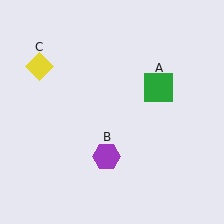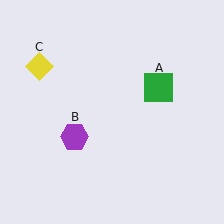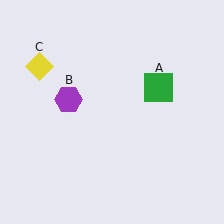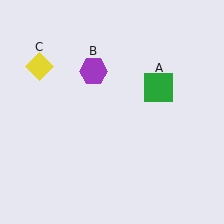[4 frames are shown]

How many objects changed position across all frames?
1 object changed position: purple hexagon (object B).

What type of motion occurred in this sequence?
The purple hexagon (object B) rotated clockwise around the center of the scene.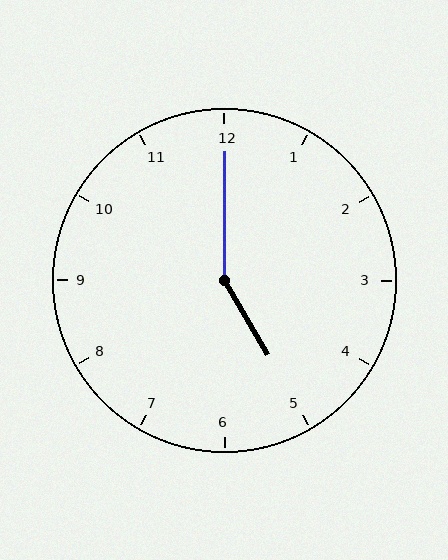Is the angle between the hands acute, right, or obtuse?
It is obtuse.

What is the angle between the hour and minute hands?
Approximately 150 degrees.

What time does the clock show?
5:00.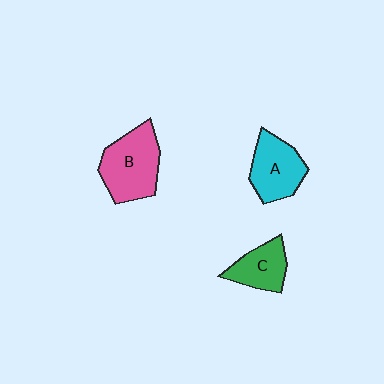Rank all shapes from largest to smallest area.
From largest to smallest: B (pink), A (cyan), C (green).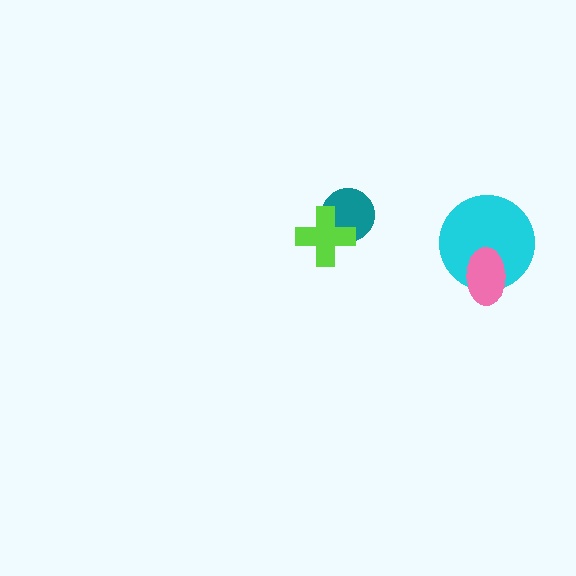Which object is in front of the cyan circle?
The pink ellipse is in front of the cyan circle.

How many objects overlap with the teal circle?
1 object overlaps with the teal circle.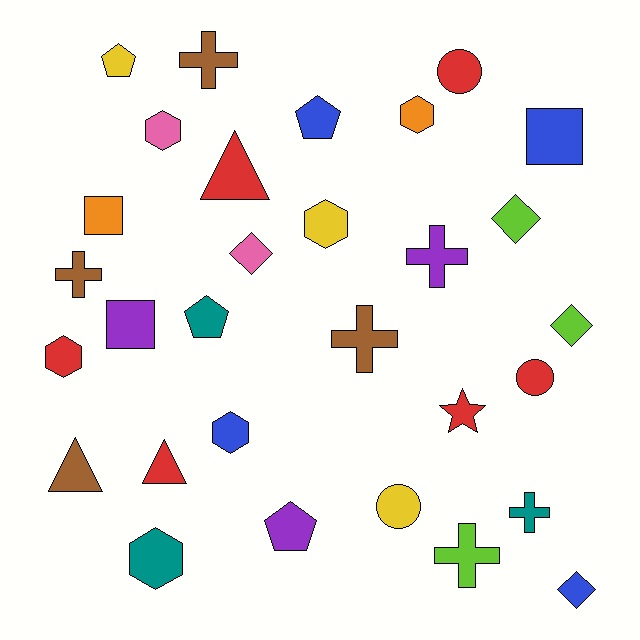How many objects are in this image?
There are 30 objects.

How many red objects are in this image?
There are 6 red objects.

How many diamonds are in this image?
There are 4 diamonds.